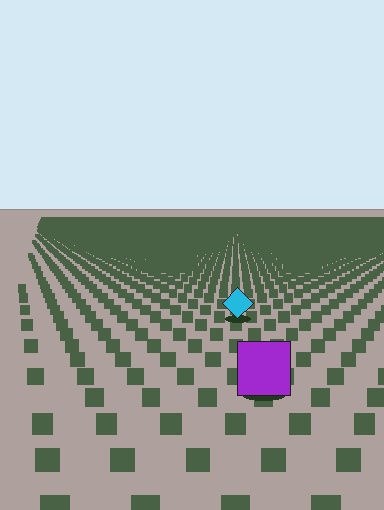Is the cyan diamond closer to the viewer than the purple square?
No. The purple square is closer — you can tell from the texture gradient: the ground texture is coarser near it.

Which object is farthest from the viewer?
The cyan diamond is farthest from the viewer. It appears smaller and the ground texture around it is denser.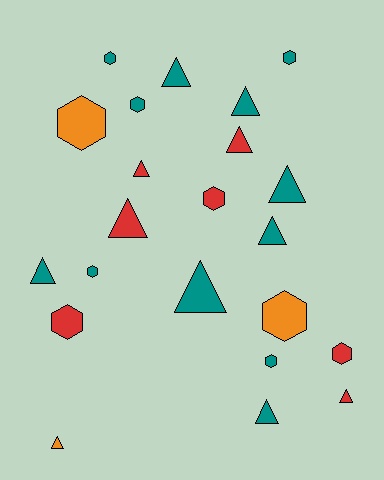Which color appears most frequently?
Teal, with 12 objects.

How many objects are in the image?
There are 22 objects.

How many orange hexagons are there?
There are 2 orange hexagons.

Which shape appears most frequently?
Triangle, with 12 objects.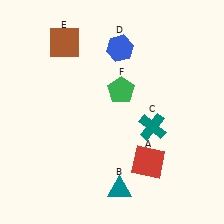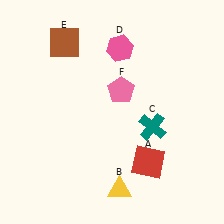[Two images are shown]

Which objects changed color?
B changed from teal to yellow. D changed from blue to pink. F changed from green to pink.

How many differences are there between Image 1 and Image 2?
There are 3 differences between the two images.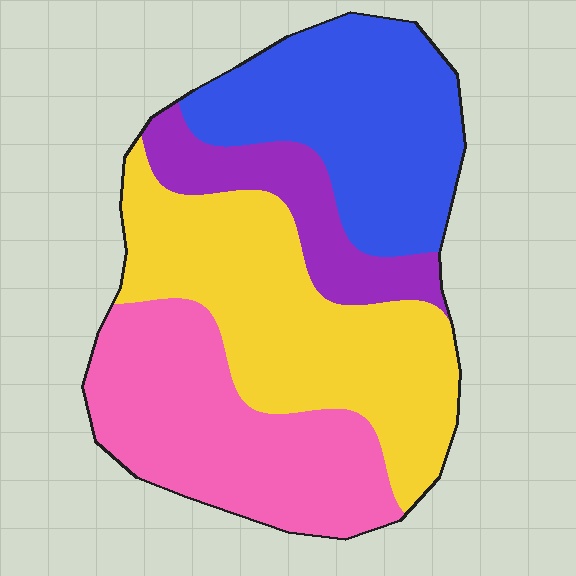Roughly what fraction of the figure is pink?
Pink covers 28% of the figure.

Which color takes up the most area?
Yellow, at roughly 35%.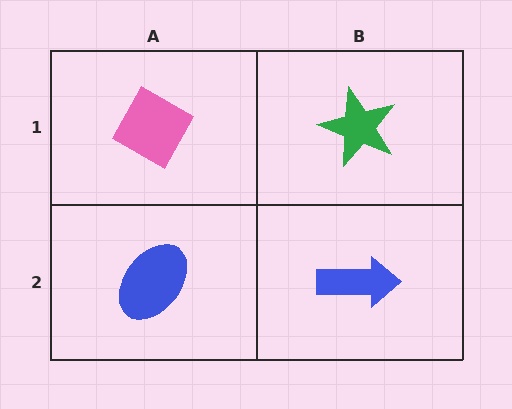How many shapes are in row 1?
2 shapes.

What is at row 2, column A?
A blue ellipse.